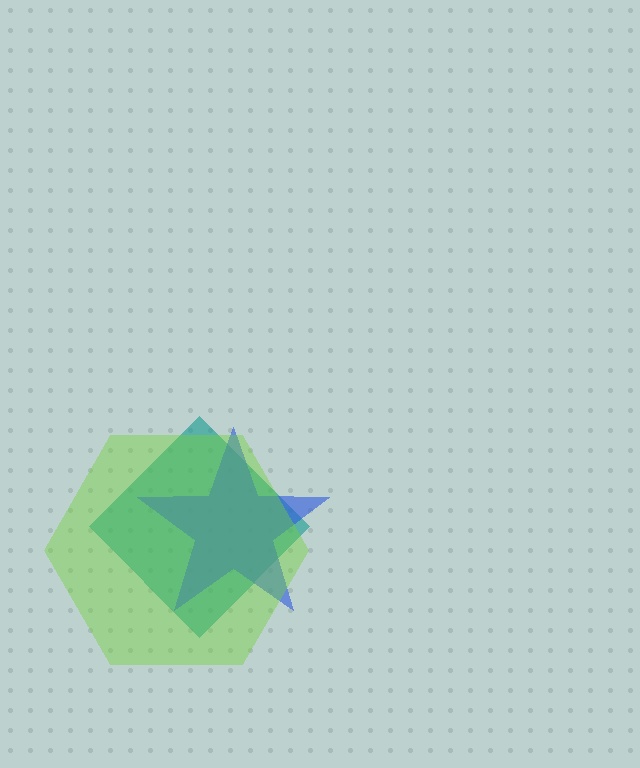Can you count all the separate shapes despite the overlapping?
Yes, there are 3 separate shapes.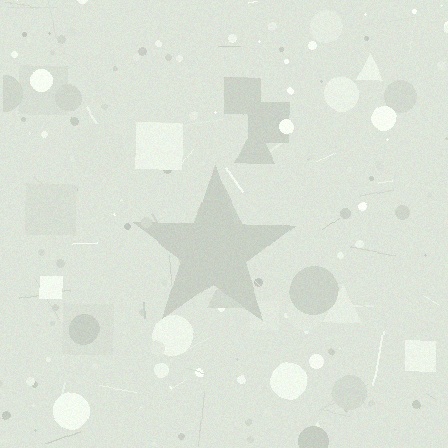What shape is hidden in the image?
A star is hidden in the image.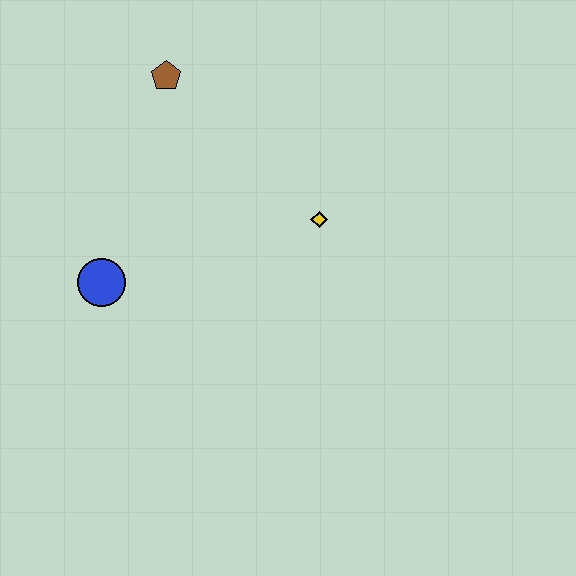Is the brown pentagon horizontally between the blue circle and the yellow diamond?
Yes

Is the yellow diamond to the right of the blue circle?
Yes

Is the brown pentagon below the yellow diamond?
No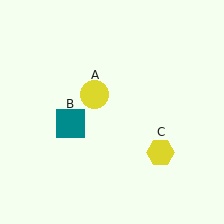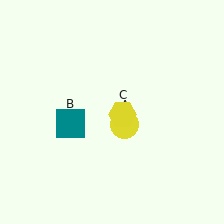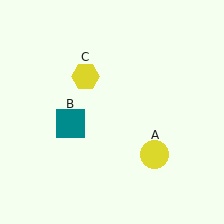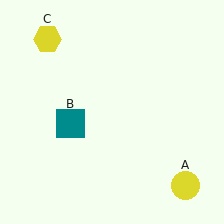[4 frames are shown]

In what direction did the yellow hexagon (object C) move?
The yellow hexagon (object C) moved up and to the left.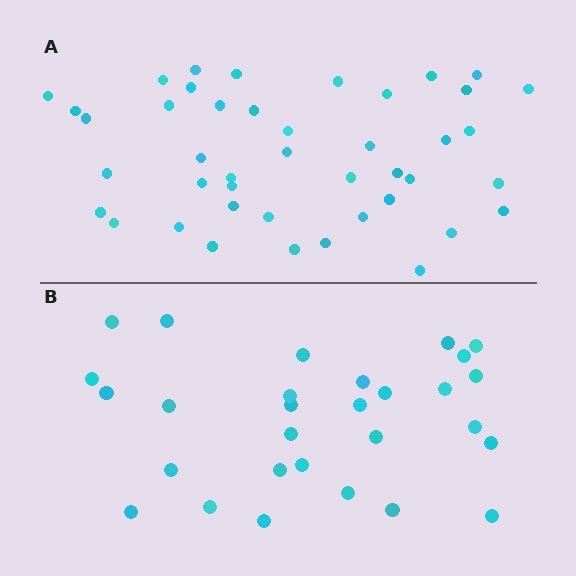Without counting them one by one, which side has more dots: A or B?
Region A (the top region) has more dots.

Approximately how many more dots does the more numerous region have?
Region A has approximately 15 more dots than region B.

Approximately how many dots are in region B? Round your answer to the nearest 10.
About 30 dots. (The exact count is 29, which rounds to 30.)